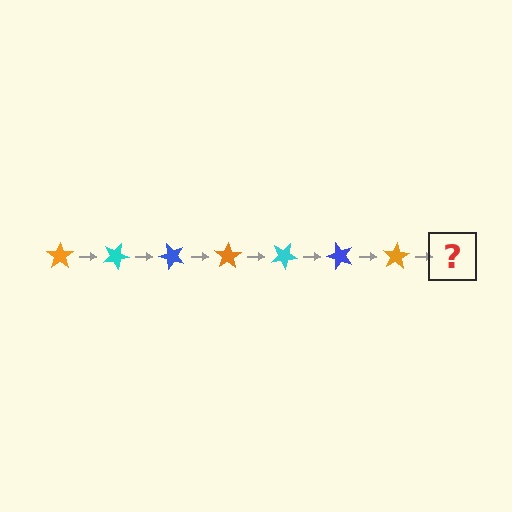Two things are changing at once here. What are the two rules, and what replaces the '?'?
The two rules are that it rotates 25 degrees each step and the color cycles through orange, cyan, and blue. The '?' should be a cyan star, rotated 175 degrees from the start.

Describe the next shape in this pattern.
It should be a cyan star, rotated 175 degrees from the start.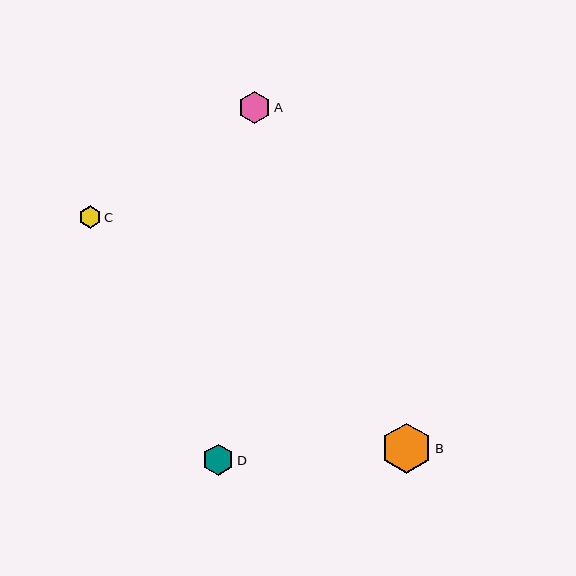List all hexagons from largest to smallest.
From largest to smallest: B, A, D, C.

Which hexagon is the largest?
Hexagon B is the largest with a size of approximately 50 pixels.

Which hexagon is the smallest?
Hexagon C is the smallest with a size of approximately 22 pixels.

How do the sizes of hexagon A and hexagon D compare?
Hexagon A and hexagon D are approximately the same size.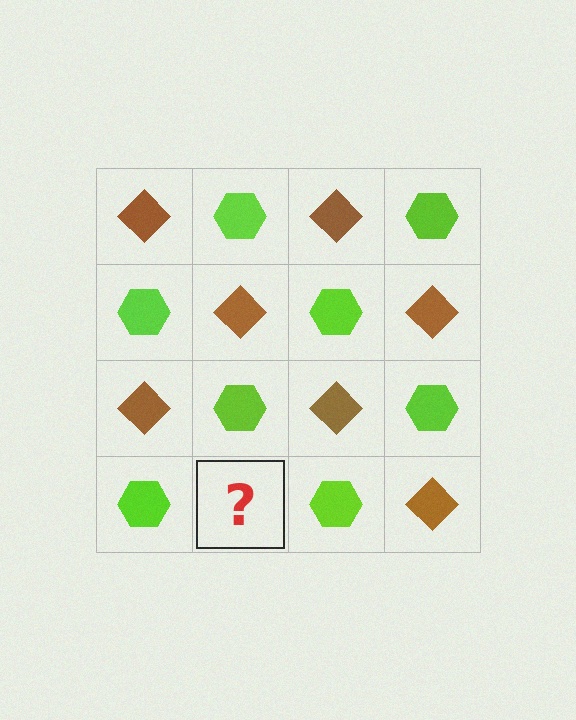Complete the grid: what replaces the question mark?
The question mark should be replaced with a brown diamond.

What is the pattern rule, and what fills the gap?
The rule is that it alternates brown diamond and lime hexagon in a checkerboard pattern. The gap should be filled with a brown diamond.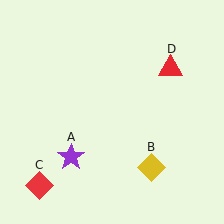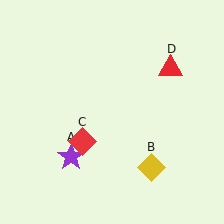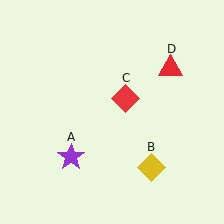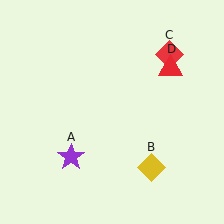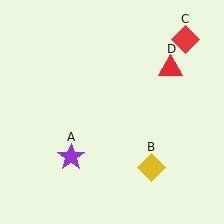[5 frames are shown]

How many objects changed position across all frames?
1 object changed position: red diamond (object C).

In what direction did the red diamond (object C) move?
The red diamond (object C) moved up and to the right.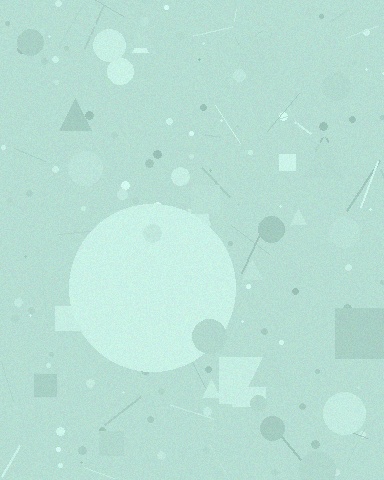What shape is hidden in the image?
A circle is hidden in the image.